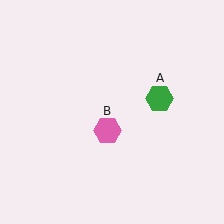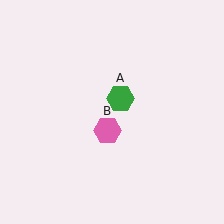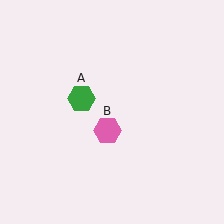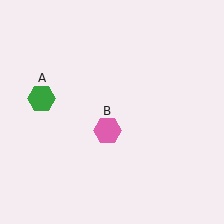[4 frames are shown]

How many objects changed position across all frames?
1 object changed position: green hexagon (object A).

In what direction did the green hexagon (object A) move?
The green hexagon (object A) moved left.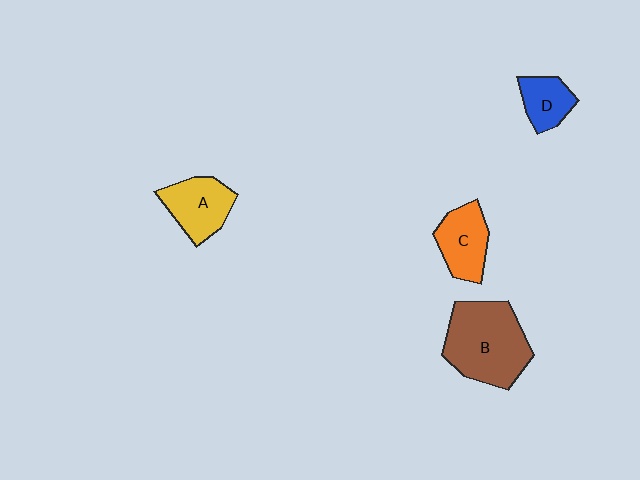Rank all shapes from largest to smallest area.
From largest to smallest: B (brown), A (yellow), C (orange), D (blue).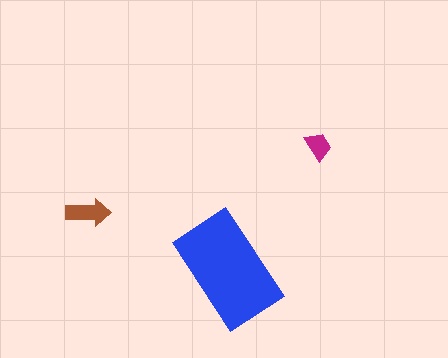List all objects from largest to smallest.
The blue rectangle, the brown arrow, the magenta trapezoid.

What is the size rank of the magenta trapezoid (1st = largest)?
3rd.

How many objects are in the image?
There are 3 objects in the image.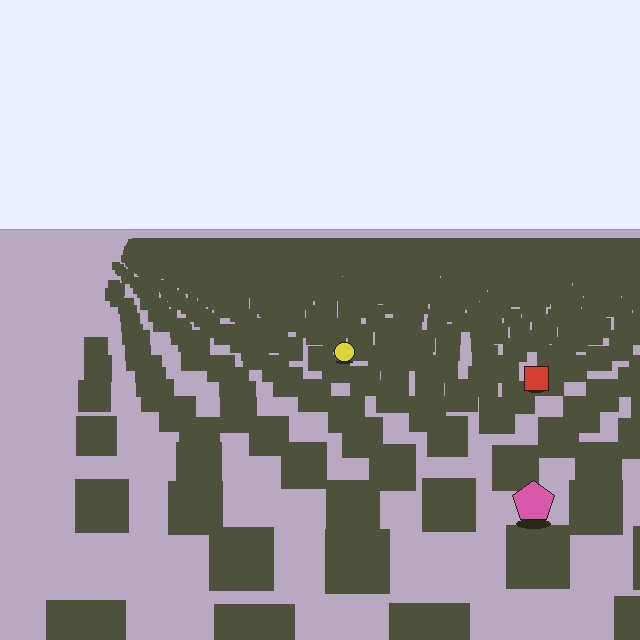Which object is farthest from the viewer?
The yellow circle is farthest from the viewer. It appears smaller and the ground texture around it is denser.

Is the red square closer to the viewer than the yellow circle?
Yes. The red square is closer — you can tell from the texture gradient: the ground texture is coarser near it.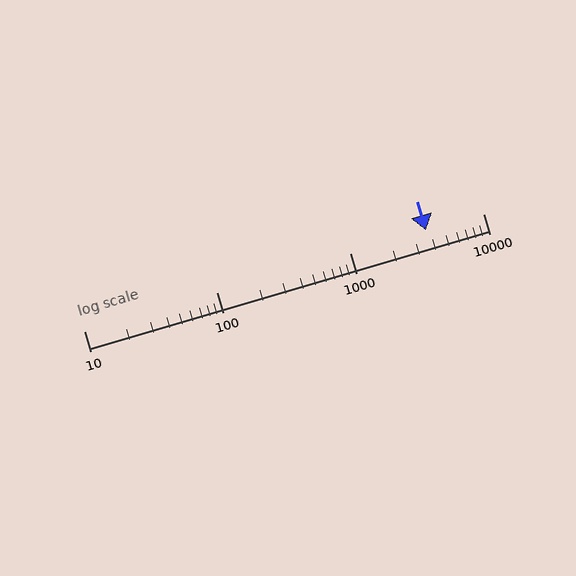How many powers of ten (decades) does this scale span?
The scale spans 3 decades, from 10 to 10000.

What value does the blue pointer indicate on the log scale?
The pointer indicates approximately 3700.